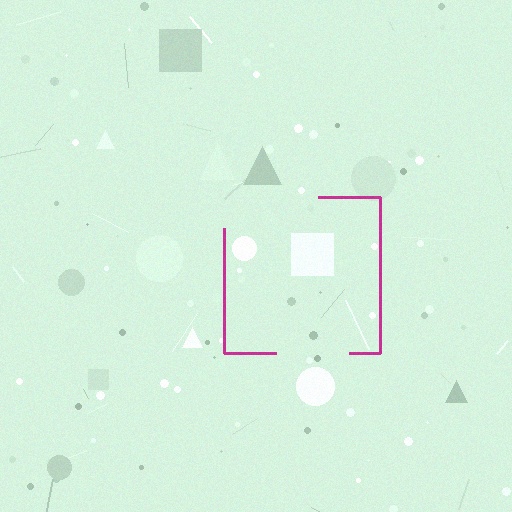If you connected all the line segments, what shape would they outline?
They would outline a square.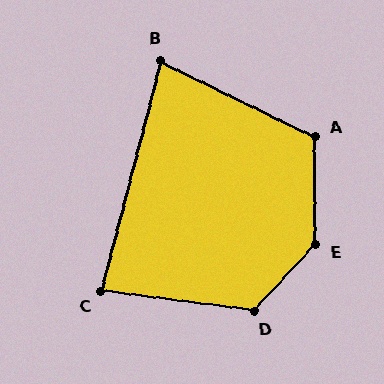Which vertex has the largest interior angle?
E, at approximately 137 degrees.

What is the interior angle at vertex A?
Approximately 117 degrees (obtuse).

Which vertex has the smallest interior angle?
B, at approximately 78 degrees.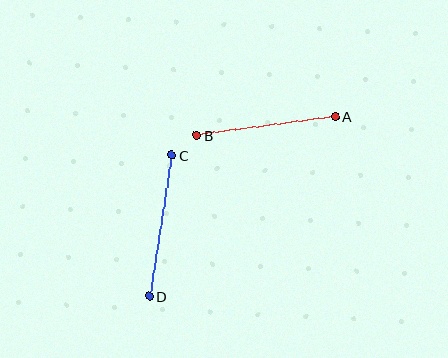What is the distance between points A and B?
The distance is approximately 140 pixels.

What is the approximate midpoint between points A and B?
The midpoint is at approximately (266, 126) pixels.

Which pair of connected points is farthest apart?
Points C and D are farthest apart.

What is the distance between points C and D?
The distance is approximately 143 pixels.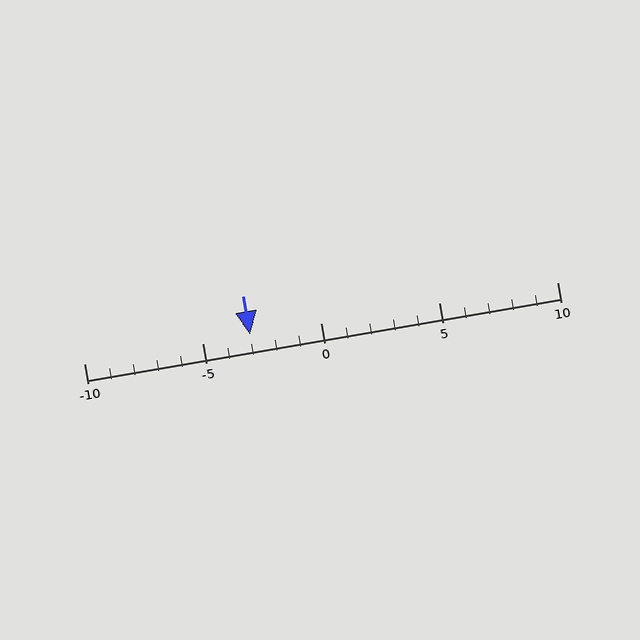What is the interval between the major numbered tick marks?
The major tick marks are spaced 5 units apart.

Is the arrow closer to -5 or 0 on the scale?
The arrow is closer to -5.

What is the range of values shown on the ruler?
The ruler shows values from -10 to 10.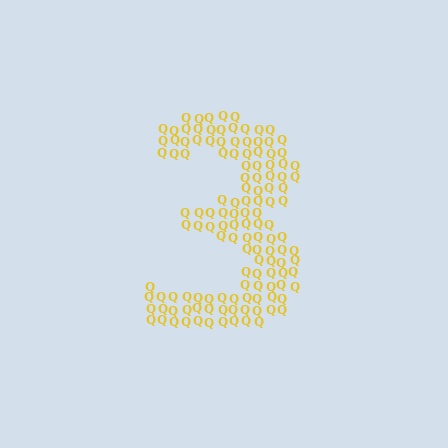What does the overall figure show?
The overall figure shows the digit 3.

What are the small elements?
The small elements are letter Q's.